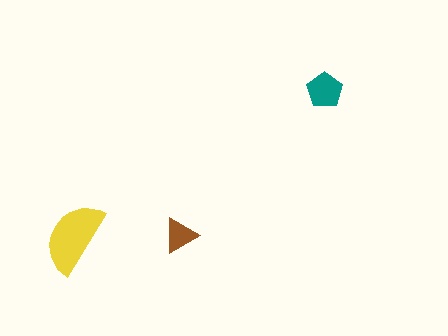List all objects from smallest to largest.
The brown triangle, the teal pentagon, the yellow semicircle.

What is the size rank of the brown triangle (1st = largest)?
3rd.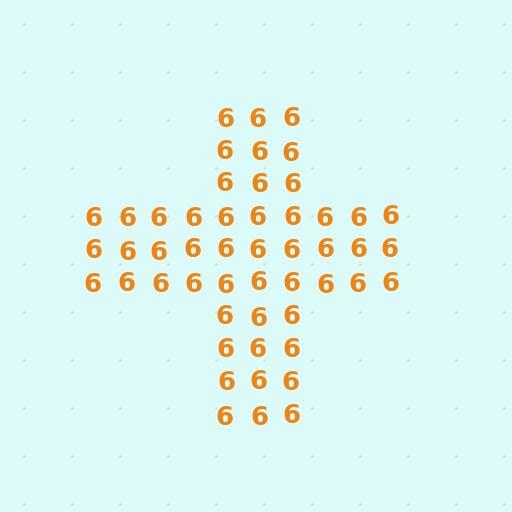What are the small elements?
The small elements are digit 6's.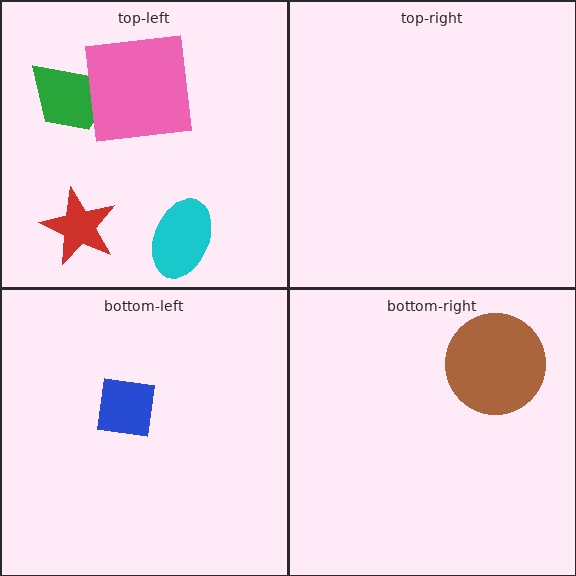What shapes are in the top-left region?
The red star, the green trapezoid, the pink square, the cyan ellipse.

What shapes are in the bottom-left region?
The blue square.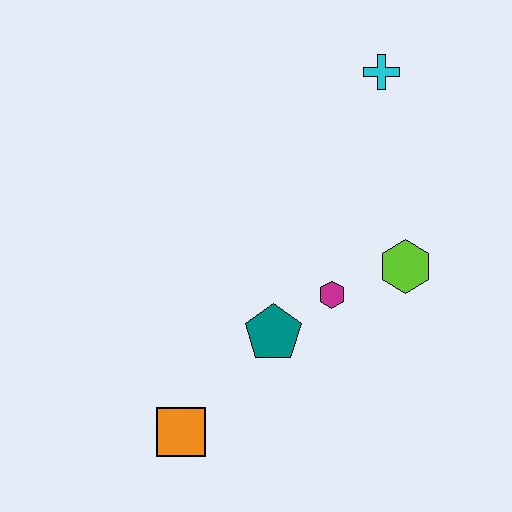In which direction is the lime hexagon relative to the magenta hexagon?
The lime hexagon is to the right of the magenta hexagon.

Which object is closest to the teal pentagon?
The magenta hexagon is closest to the teal pentagon.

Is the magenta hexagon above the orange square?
Yes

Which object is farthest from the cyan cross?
The orange square is farthest from the cyan cross.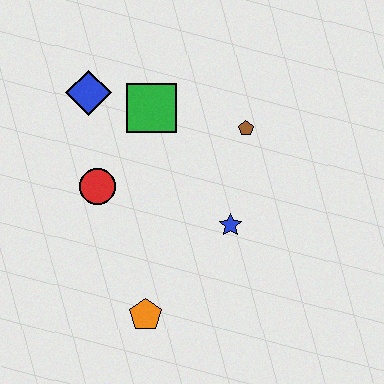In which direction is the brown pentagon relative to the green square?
The brown pentagon is to the right of the green square.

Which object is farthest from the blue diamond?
The orange pentagon is farthest from the blue diamond.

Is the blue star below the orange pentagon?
No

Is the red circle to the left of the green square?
Yes